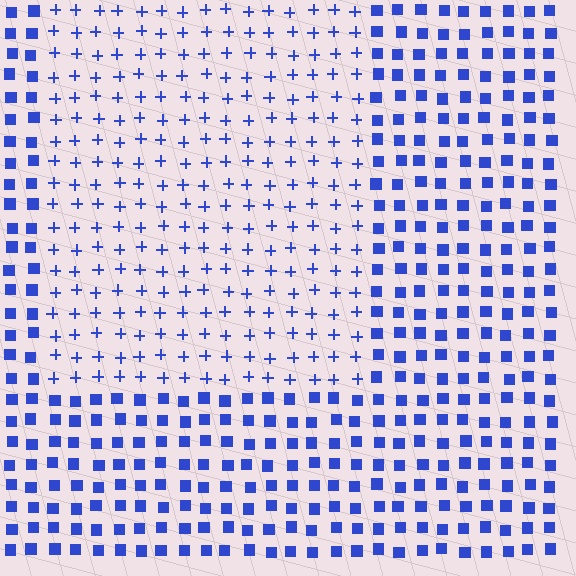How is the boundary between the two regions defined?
The boundary is defined by a change in element shape: plus signs inside vs. squares outside. All elements share the same color and spacing.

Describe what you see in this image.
The image is filled with small blue elements arranged in a uniform grid. A rectangle-shaped region contains plus signs, while the surrounding area contains squares. The boundary is defined purely by the change in element shape.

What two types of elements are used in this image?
The image uses plus signs inside the rectangle region and squares outside it.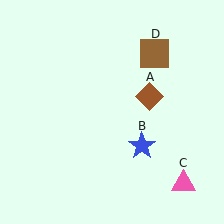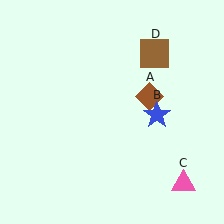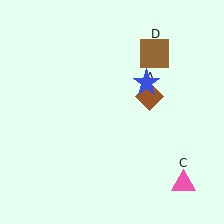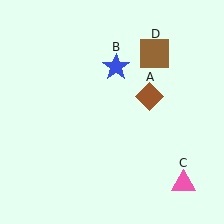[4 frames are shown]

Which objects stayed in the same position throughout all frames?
Brown diamond (object A) and pink triangle (object C) and brown square (object D) remained stationary.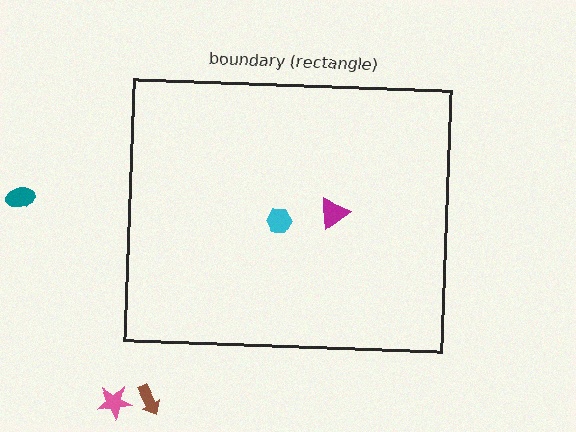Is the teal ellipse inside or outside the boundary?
Outside.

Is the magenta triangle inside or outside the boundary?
Inside.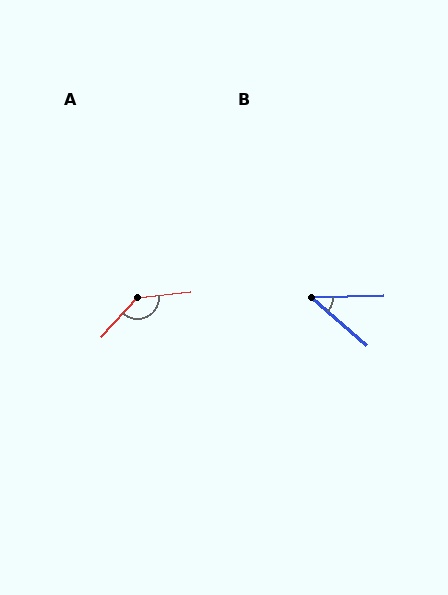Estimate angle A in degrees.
Approximately 139 degrees.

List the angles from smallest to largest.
B (43°), A (139°).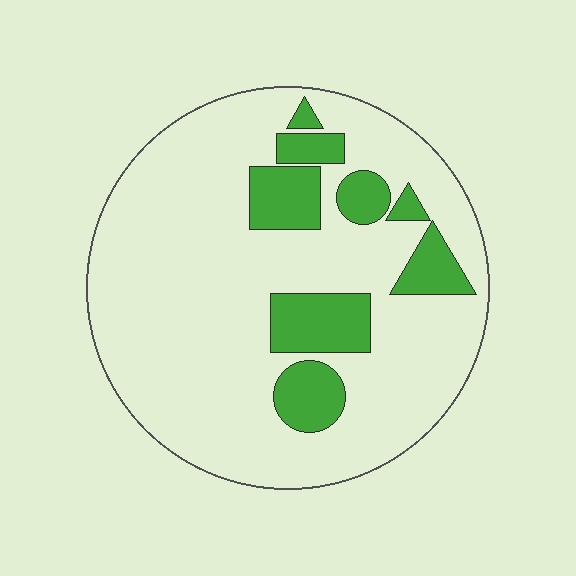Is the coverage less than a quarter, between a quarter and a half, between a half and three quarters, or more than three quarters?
Less than a quarter.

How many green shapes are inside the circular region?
8.